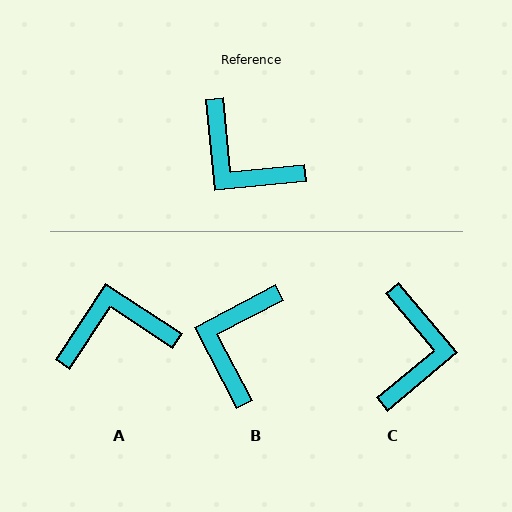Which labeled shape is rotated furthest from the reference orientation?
A, about 129 degrees away.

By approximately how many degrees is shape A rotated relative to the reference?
Approximately 129 degrees clockwise.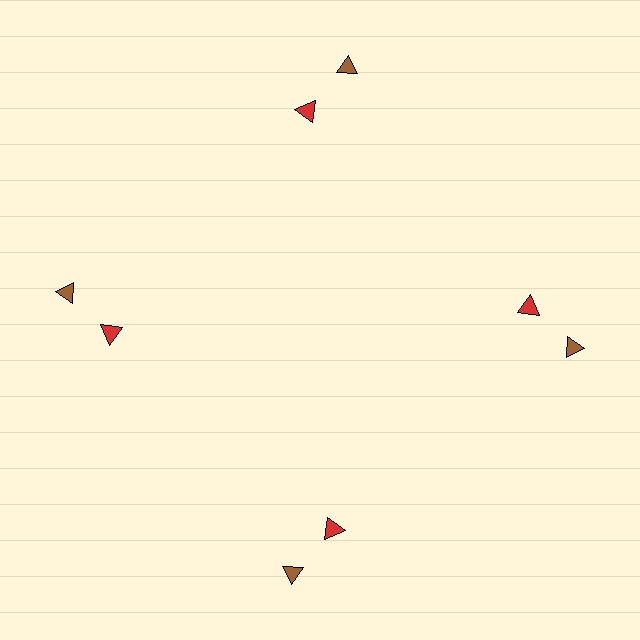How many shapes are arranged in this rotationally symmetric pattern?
There are 8 shapes, arranged in 4 groups of 2.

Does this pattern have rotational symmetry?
Yes, this pattern has 4-fold rotational symmetry. It looks the same after rotating 90 degrees around the center.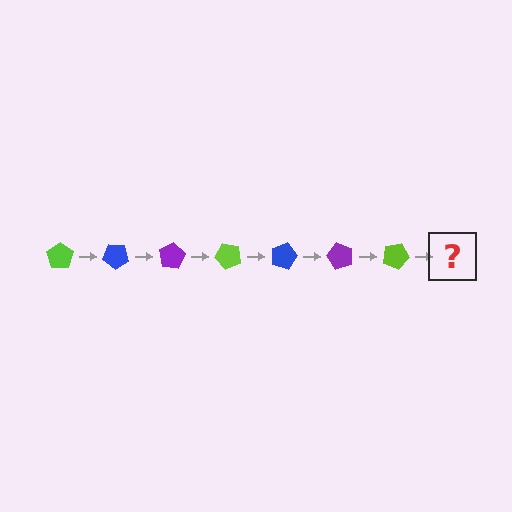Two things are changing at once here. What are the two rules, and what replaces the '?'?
The two rules are that it rotates 40 degrees each step and the color cycles through lime, blue, and purple. The '?' should be a blue pentagon, rotated 280 degrees from the start.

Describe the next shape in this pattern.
It should be a blue pentagon, rotated 280 degrees from the start.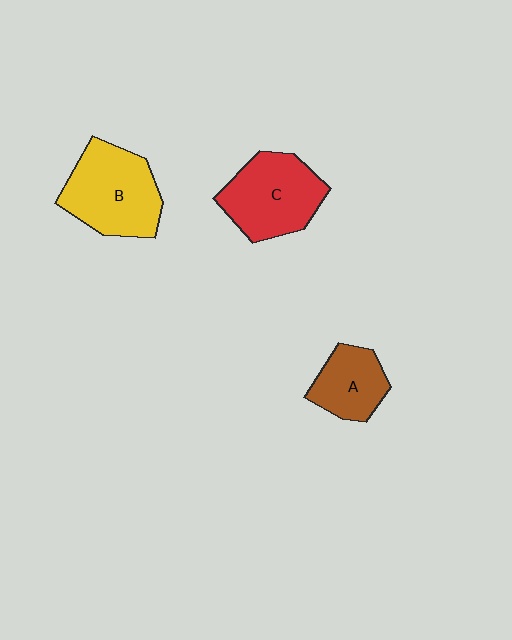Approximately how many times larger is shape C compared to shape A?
Approximately 1.6 times.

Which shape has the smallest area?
Shape A (brown).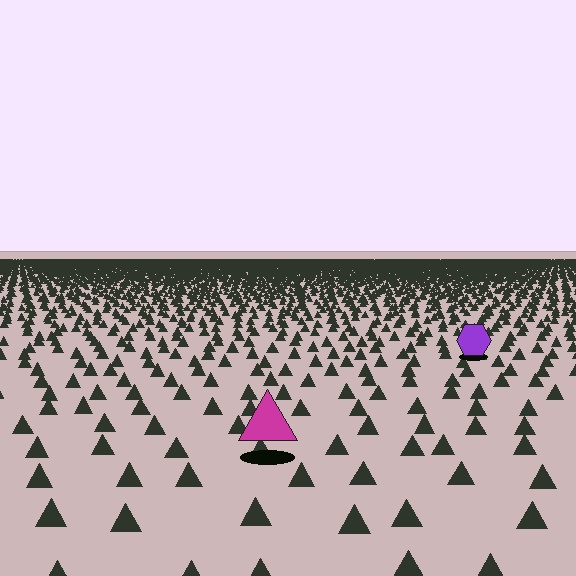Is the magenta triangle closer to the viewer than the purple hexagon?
Yes. The magenta triangle is closer — you can tell from the texture gradient: the ground texture is coarser near it.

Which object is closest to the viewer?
The magenta triangle is closest. The texture marks near it are larger and more spread out.